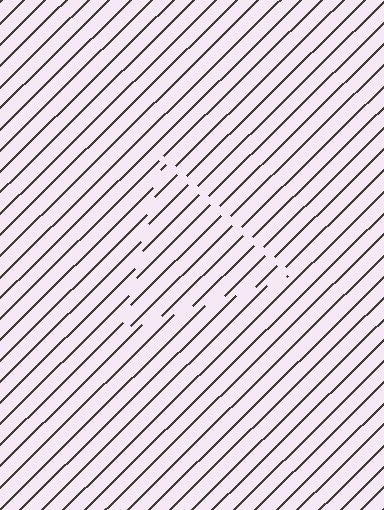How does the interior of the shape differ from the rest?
The interior of the shape contains the same grating, shifted by half a period — the contour is defined by the phase discontinuity where line-ends from the inner and outer gratings abut.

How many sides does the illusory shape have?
3 sides — the line-ends trace a triangle.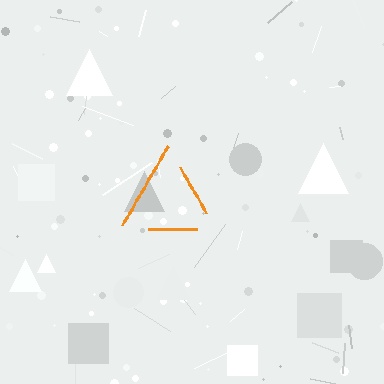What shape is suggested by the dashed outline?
The dashed outline suggests a triangle.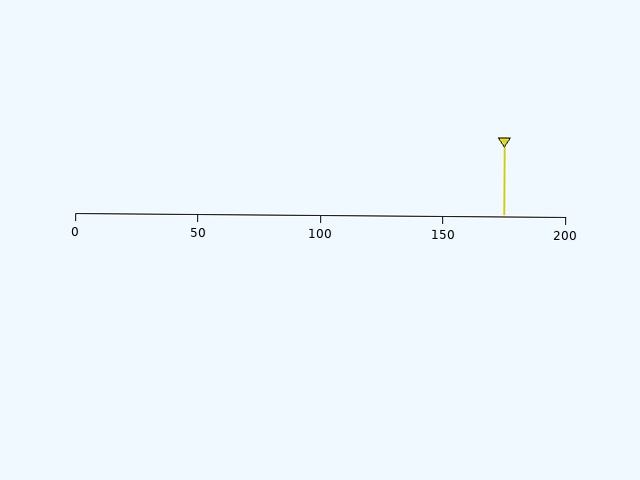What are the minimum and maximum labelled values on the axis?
The axis runs from 0 to 200.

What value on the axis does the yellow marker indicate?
The marker indicates approximately 175.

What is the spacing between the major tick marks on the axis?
The major ticks are spaced 50 apart.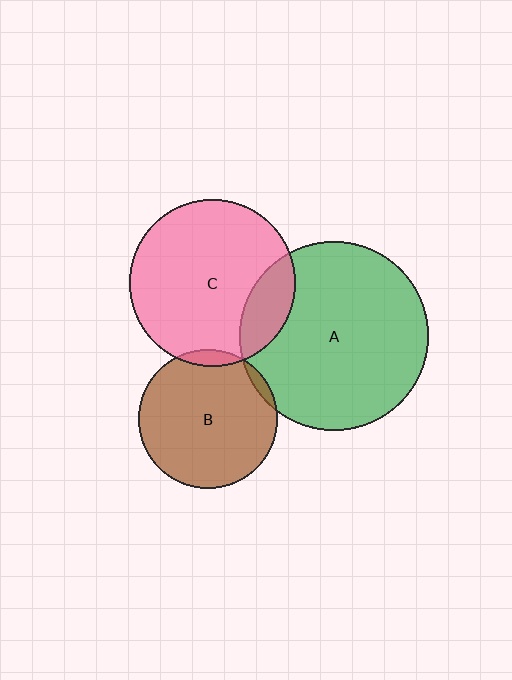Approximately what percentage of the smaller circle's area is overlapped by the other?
Approximately 5%.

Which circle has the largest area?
Circle A (green).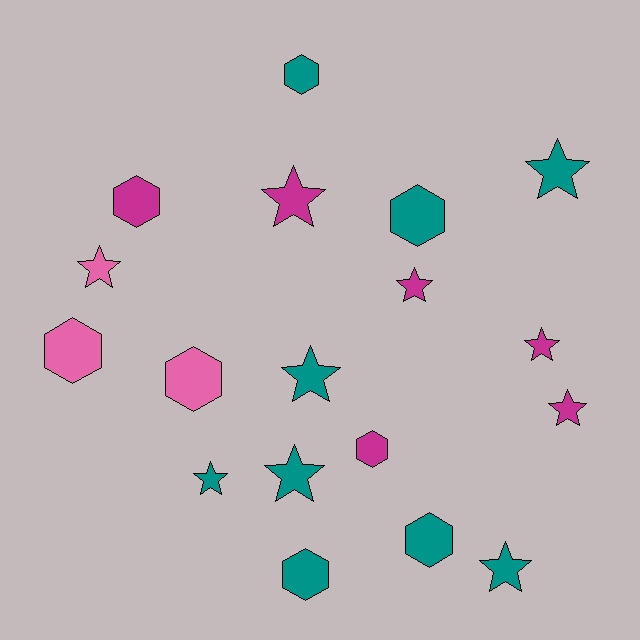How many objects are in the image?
There are 18 objects.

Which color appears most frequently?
Teal, with 9 objects.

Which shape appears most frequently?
Star, with 10 objects.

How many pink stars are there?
There is 1 pink star.